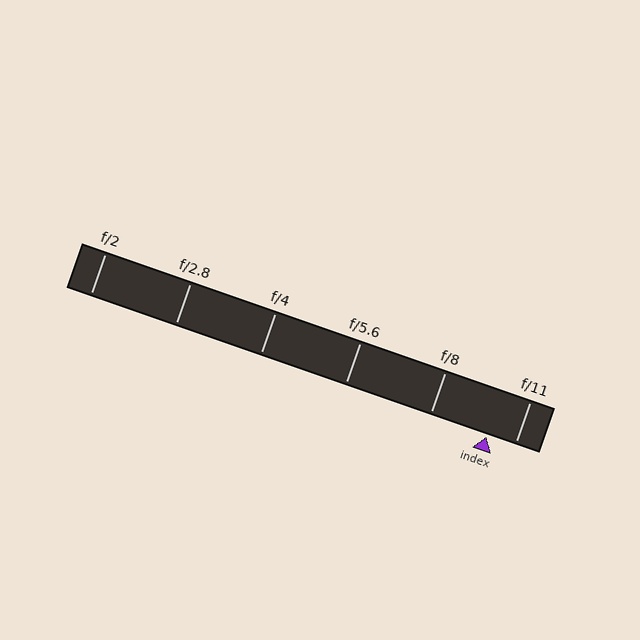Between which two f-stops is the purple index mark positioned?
The index mark is between f/8 and f/11.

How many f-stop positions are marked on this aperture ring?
There are 6 f-stop positions marked.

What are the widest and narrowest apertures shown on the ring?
The widest aperture shown is f/2 and the narrowest is f/11.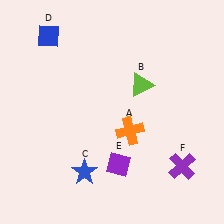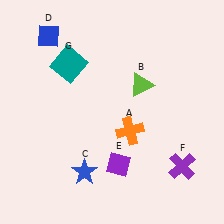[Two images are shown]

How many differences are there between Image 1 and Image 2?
There is 1 difference between the two images.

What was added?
A teal square (G) was added in Image 2.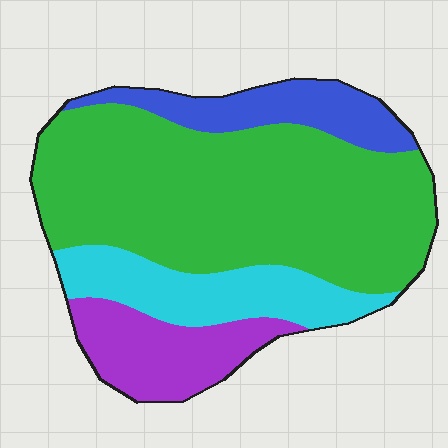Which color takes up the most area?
Green, at roughly 55%.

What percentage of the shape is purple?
Purple covers around 15% of the shape.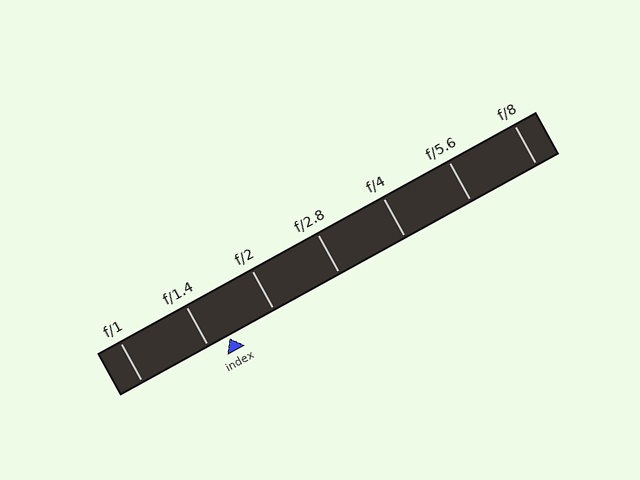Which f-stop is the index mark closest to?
The index mark is closest to f/1.4.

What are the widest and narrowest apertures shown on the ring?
The widest aperture shown is f/1 and the narrowest is f/8.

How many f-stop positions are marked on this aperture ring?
There are 7 f-stop positions marked.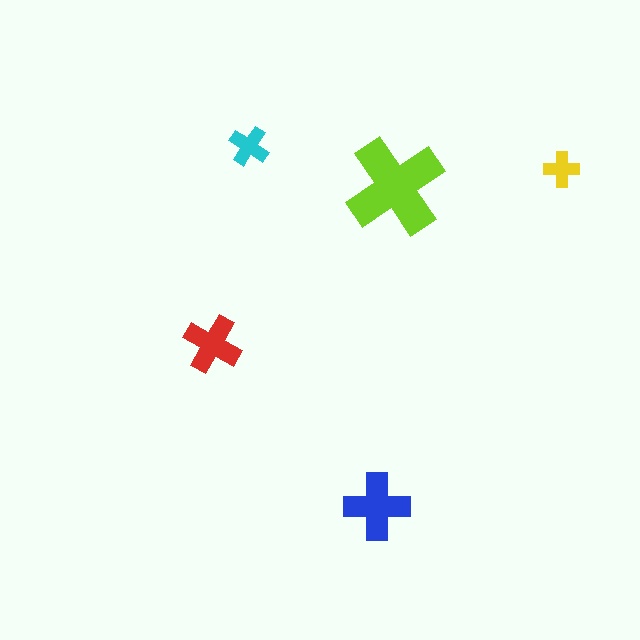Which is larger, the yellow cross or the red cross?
The red one.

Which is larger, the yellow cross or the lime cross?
The lime one.